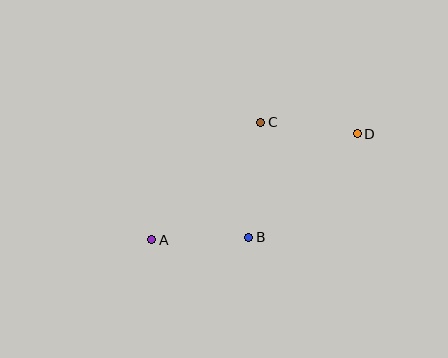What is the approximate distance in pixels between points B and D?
The distance between B and D is approximately 150 pixels.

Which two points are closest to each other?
Points C and D are closest to each other.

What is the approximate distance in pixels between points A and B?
The distance between A and B is approximately 97 pixels.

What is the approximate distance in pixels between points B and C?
The distance between B and C is approximately 115 pixels.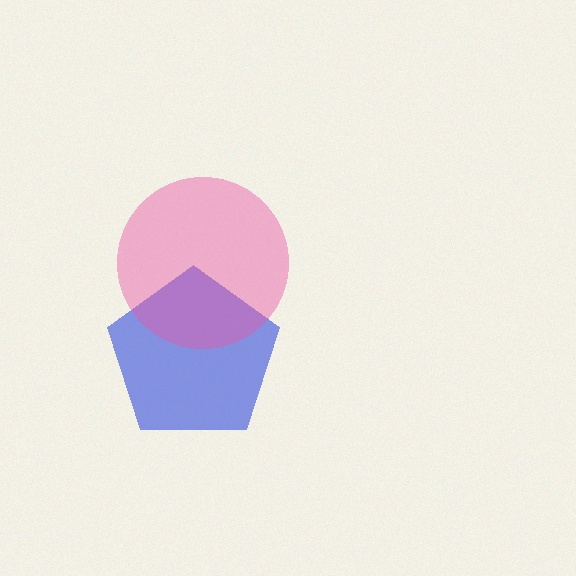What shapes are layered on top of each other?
The layered shapes are: a blue pentagon, a pink circle.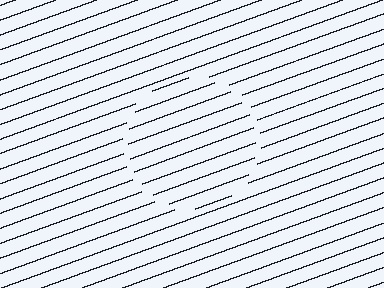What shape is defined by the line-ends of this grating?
An illusory circle. The interior of the shape contains the same grating, shifted by half a period — the contour is defined by the phase discontinuity where line-ends from the inner and outer gratings abut.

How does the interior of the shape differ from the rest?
The interior of the shape contains the same grating, shifted by half a period — the contour is defined by the phase discontinuity where line-ends from the inner and outer gratings abut.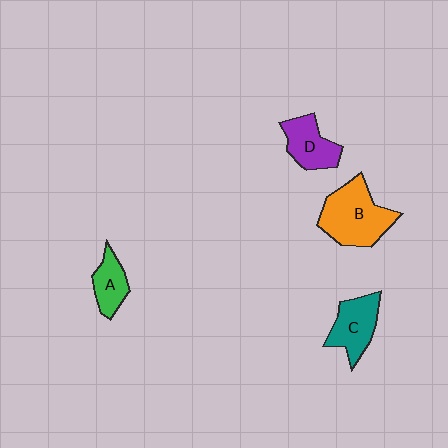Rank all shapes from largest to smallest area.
From largest to smallest: B (orange), C (teal), D (purple), A (green).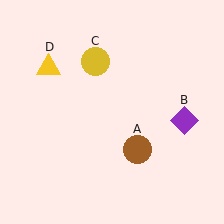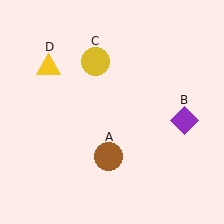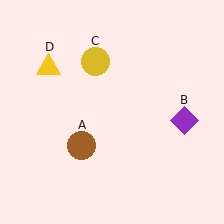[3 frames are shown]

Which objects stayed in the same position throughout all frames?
Purple diamond (object B) and yellow circle (object C) and yellow triangle (object D) remained stationary.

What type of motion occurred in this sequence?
The brown circle (object A) rotated clockwise around the center of the scene.